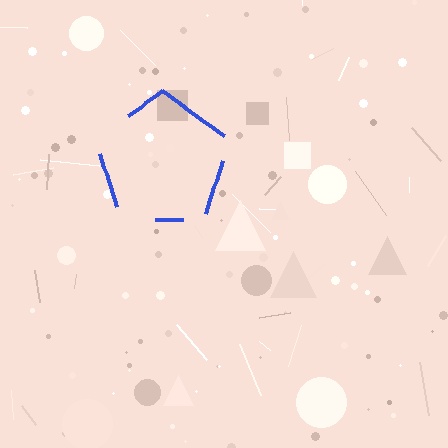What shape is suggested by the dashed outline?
The dashed outline suggests a pentagon.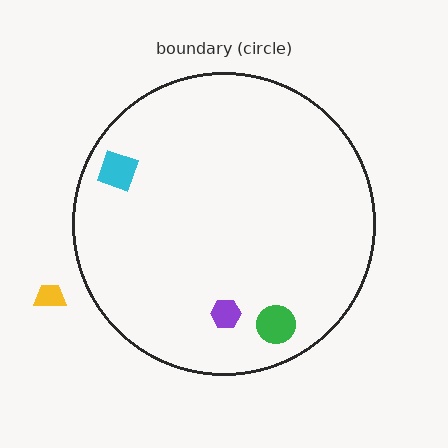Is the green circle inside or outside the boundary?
Inside.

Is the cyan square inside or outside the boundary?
Inside.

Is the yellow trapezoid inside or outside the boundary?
Outside.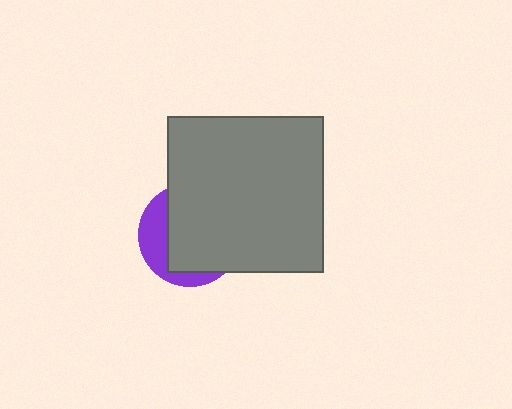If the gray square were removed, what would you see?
You would see the complete purple circle.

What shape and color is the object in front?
The object in front is a gray square.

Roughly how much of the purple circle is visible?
A small part of it is visible (roughly 30%).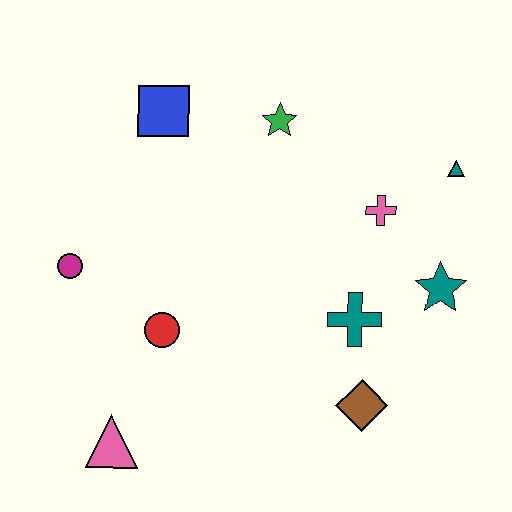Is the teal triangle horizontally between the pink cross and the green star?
No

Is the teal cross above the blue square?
No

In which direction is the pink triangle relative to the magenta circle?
The pink triangle is below the magenta circle.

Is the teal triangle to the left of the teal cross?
No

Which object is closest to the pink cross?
The teal triangle is closest to the pink cross.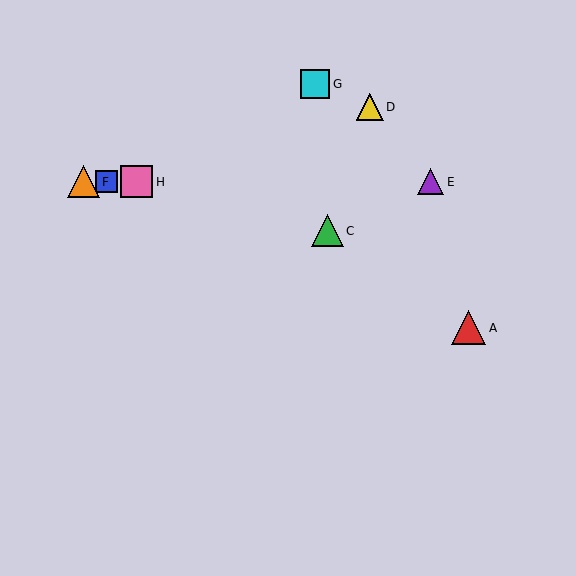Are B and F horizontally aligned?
Yes, both are at y≈182.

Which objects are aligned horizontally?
Objects B, E, F, H are aligned horizontally.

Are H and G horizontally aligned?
No, H is at y≈182 and G is at y≈84.